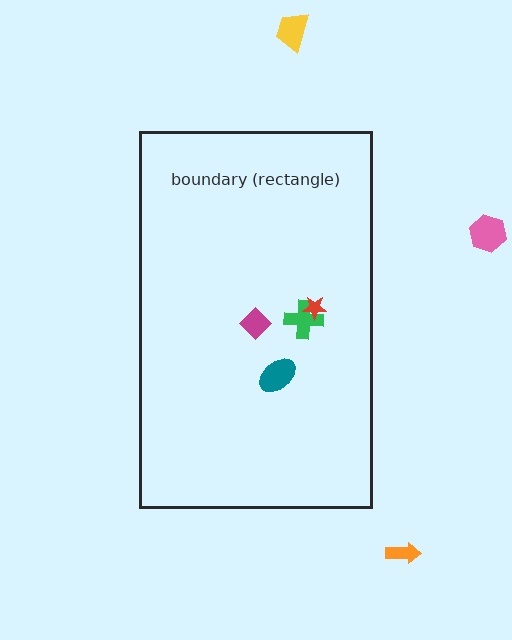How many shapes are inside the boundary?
4 inside, 3 outside.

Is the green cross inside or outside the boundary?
Inside.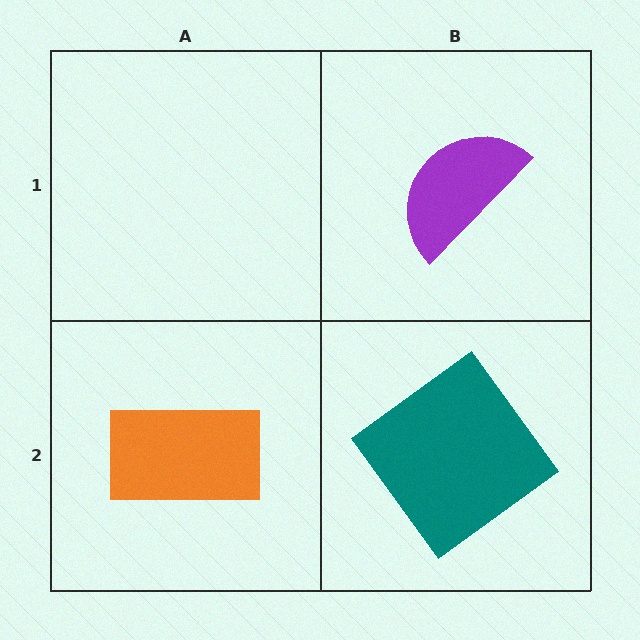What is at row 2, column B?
A teal diamond.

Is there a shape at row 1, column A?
No, that cell is empty.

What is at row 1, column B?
A purple semicircle.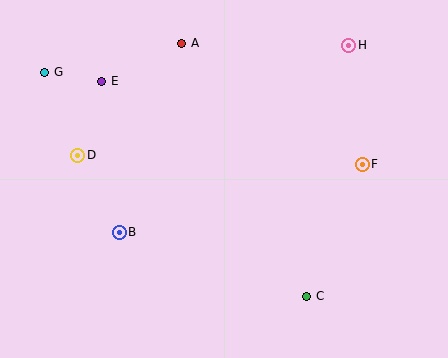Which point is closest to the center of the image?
Point B at (119, 232) is closest to the center.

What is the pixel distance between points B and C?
The distance between B and C is 198 pixels.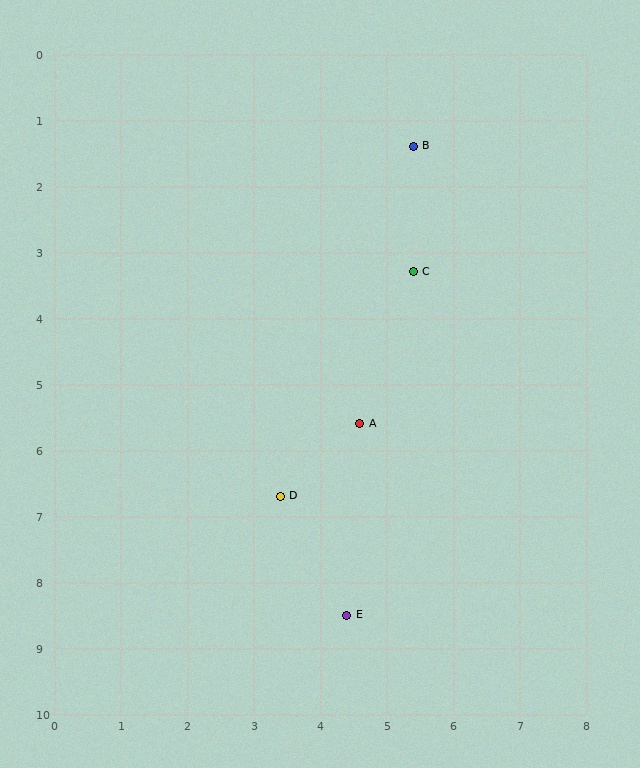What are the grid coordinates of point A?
Point A is at approximately (4.6, 5.6).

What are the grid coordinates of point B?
Point B is at approximately (5.4, 1.4).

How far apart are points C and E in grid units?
Points C and E are about 5.3 grid units apart.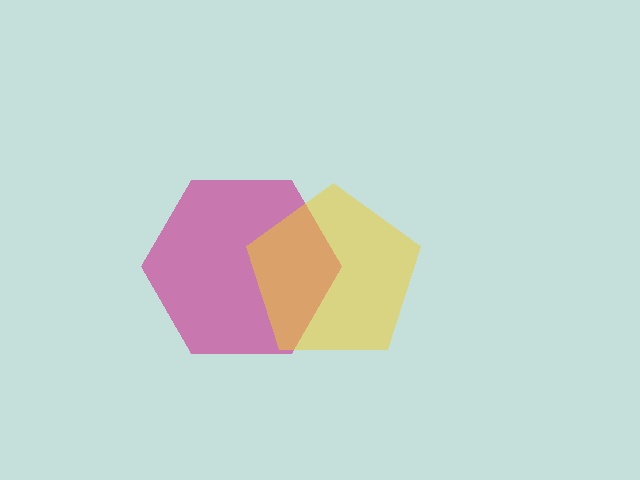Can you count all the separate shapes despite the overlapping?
Yes, there are 2 separate shapes.